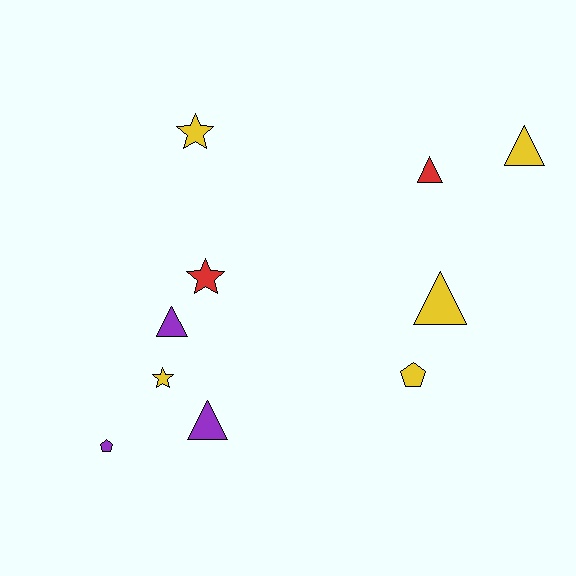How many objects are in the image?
There are 10 objects.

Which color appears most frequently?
Yellow, with 5 objects.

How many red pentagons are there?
There are no red pentagons.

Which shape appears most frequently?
Triangle, with 5 objects.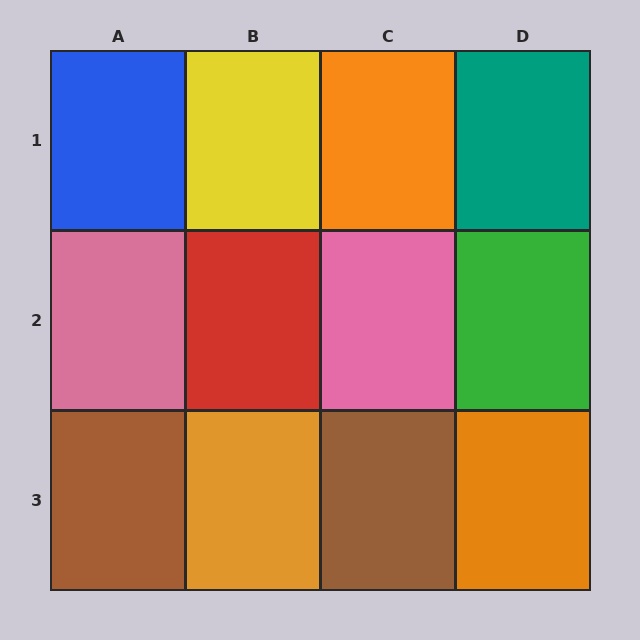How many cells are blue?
1 cell is blue.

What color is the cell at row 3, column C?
Brown.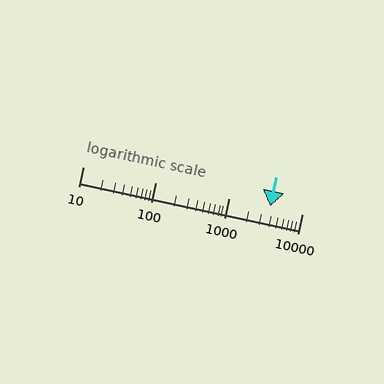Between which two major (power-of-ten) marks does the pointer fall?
The pointer is between 1000 and 10000.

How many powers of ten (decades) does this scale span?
The scale spans 3 decades, from 10 to 10000.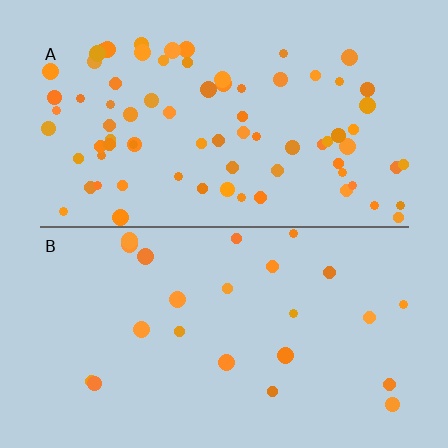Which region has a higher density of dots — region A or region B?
A (the top).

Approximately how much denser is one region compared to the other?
Approximately 3.3× — region A over region B.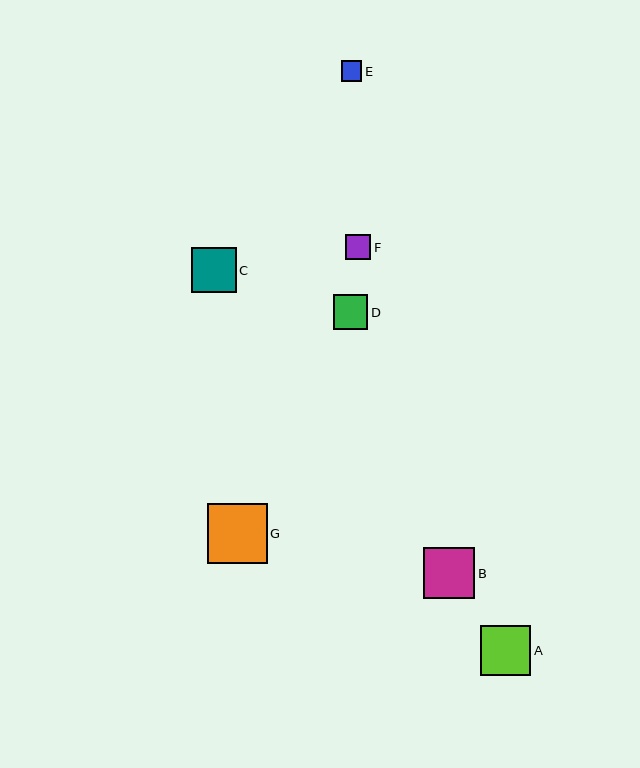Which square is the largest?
Square G is the largest with a size of approximately 60 pixels.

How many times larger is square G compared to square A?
Square G is approximately 1.2 times the size of square A.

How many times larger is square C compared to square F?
Square C is approximately 1.8 times the size of square F.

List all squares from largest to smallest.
From largest to smallest: G, B, A, C, D, F, E.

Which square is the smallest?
Square E is the smallest with a size of approximately 21 pixels.